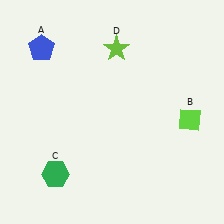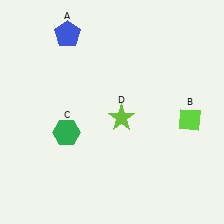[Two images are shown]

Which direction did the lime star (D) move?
The lime star (D) moved down.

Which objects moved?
The objects that moved are: the blue pentagon (A), the green hexagon (C), the lime star (D).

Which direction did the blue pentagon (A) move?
The blue pentagon (A) moved right.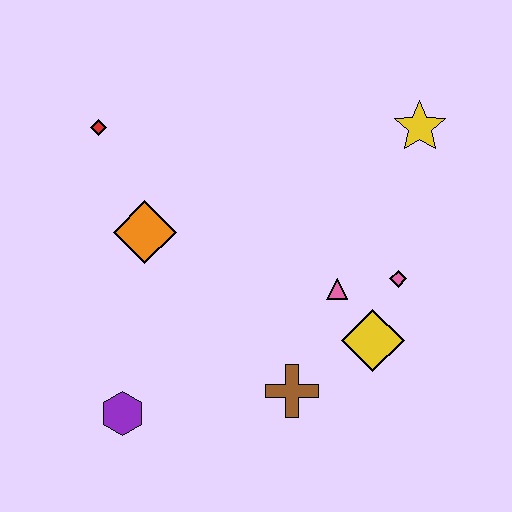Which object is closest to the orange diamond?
The red diamond is closest to the orange diamond.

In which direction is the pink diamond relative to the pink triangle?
The pink diamond is to the right of the pink triangle.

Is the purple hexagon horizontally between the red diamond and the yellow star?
Yes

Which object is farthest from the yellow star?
The purple hexagon is farthest from the yellow star.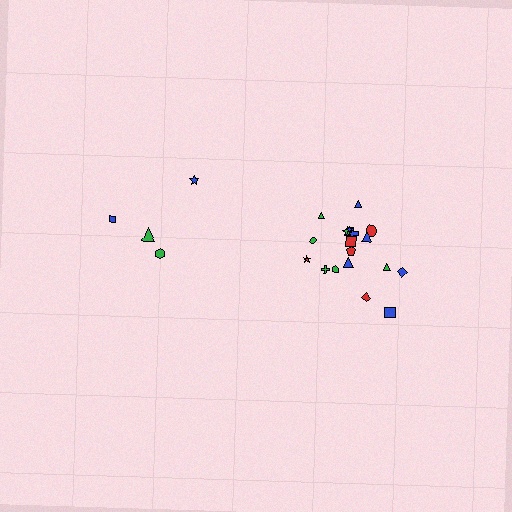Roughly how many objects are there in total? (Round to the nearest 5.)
Roughly 20 objects in total.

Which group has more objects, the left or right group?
The right group.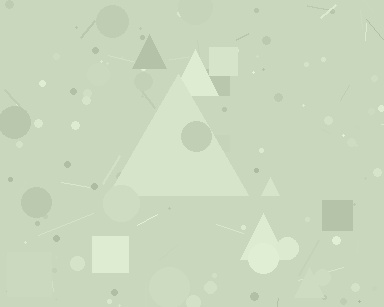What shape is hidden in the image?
A triangle is hidden in the image.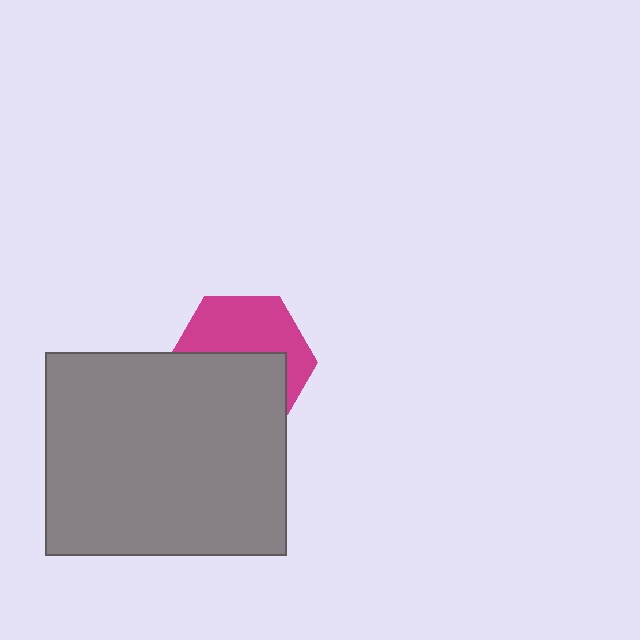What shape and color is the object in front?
The object in front is a gray rectangle.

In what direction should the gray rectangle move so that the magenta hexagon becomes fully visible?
The gray rectangle should move down. That is the shortest direction to clear the overlap and leave the magenta hexagon fully visible.